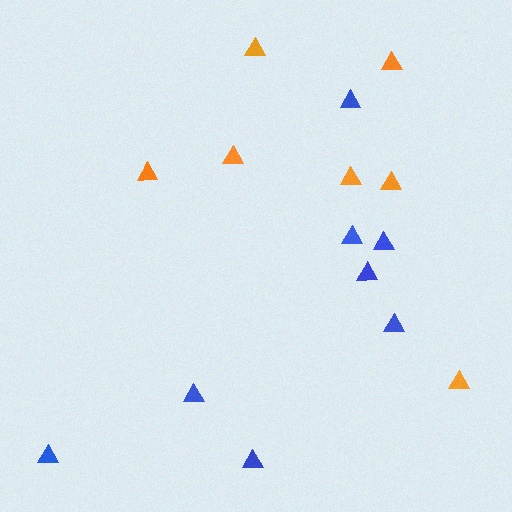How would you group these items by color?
There are 2 groups: one group of blue triangles (8) and one group of orange triangles (7).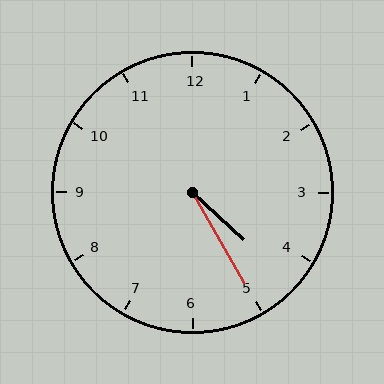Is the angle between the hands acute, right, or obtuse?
It is acute.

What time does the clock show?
4:25.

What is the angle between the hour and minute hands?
Approximately 18 degrees.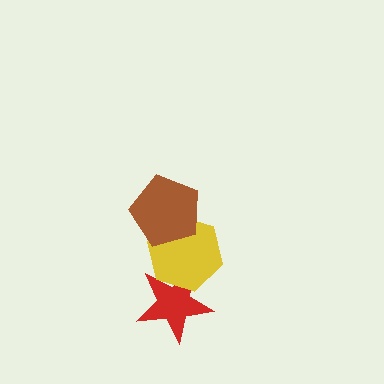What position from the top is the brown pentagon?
The brown pentagon is 1st from the top.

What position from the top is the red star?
The red star is 3rd from the top.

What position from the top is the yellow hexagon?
The yellow hexagon is 2nd from the top.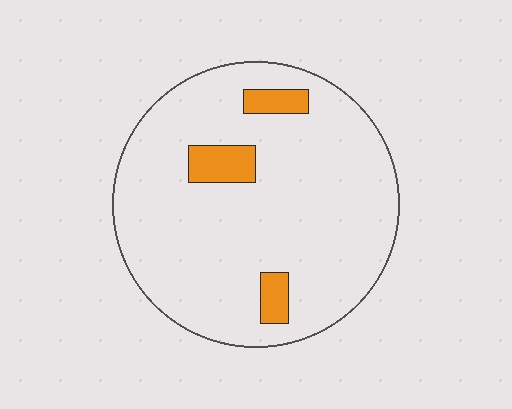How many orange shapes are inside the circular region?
3.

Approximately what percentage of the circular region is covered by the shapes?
Approximately 10%.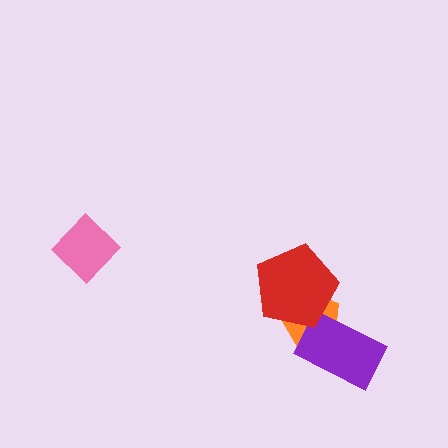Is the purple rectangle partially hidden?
No, no other shape covers it.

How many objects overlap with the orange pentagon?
2 objects overlap with the orange pentagon.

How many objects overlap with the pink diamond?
0 objects overlap with the pink diamond.